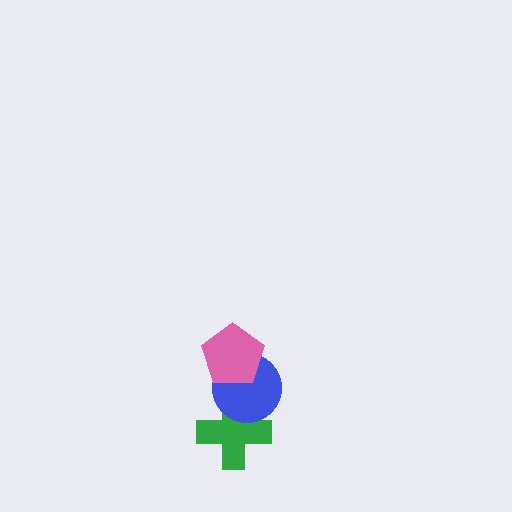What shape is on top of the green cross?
The blue circle is on top of the green cross.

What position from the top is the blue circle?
The blue circle is 2nd from the top.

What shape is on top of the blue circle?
The pink pentagon is on top of the blue circle.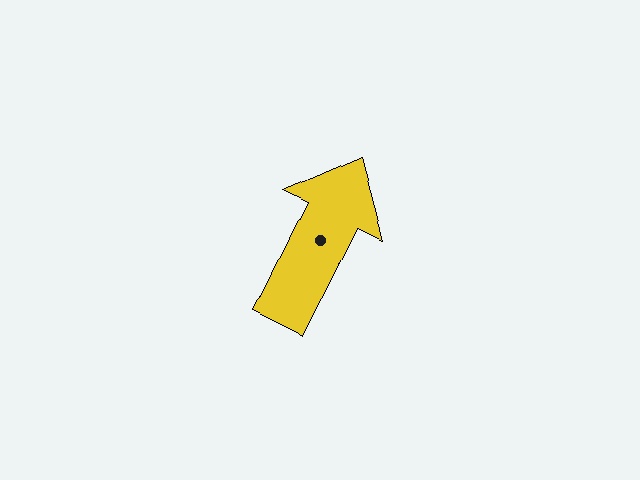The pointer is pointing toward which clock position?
Roughly 1 o'clock.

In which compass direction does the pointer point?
Northeast.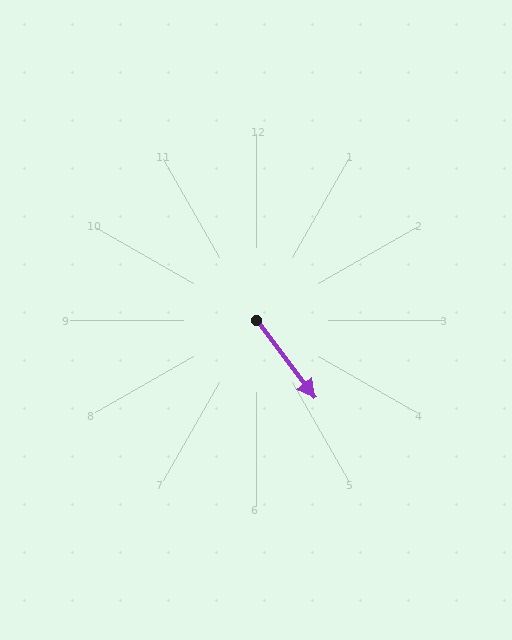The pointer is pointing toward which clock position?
Roughly 5 o'clock.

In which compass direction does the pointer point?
Southeast.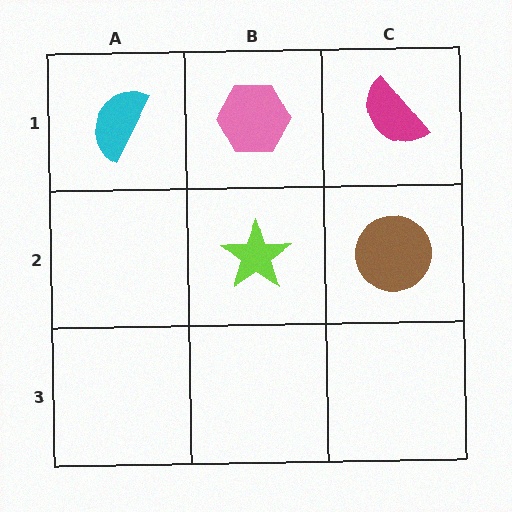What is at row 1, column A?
A cyan semicircle.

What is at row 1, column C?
A magenta semicircle.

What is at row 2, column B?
A lime star.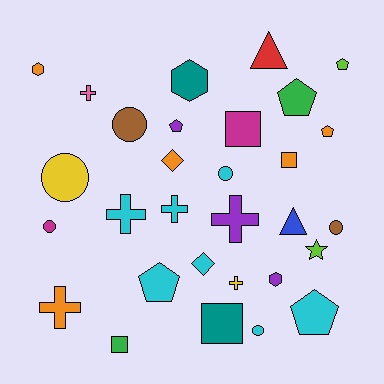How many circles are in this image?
There are 6 circles.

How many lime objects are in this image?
There are 2 lime objects.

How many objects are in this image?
There are 30 objects.